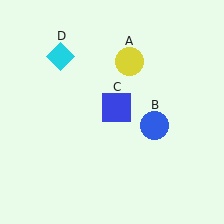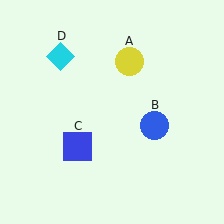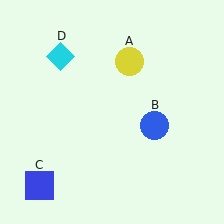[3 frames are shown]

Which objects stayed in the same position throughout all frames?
Yellow circle (object A) and blue circle (object B) and cyan diamond (object D) remained stationary.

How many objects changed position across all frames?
1 object changed position: blue square (object C).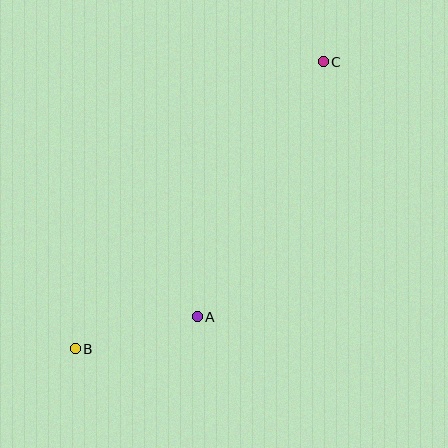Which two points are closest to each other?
Points A and B are closest to each other.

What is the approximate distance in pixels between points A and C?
The distance between A and C is approximately 284 pixels.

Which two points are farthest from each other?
Points B and C are farthest from each other.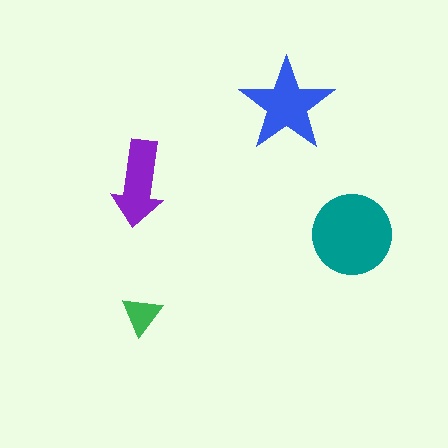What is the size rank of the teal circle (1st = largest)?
1st.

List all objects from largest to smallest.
The teal circle, the blue star, the purple arrow, the green triangle.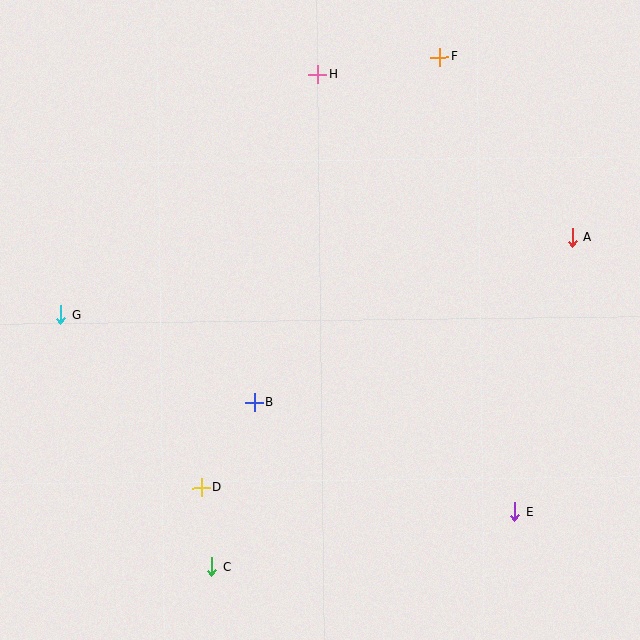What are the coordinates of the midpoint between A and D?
The midpoint between A and D is at (387, 362).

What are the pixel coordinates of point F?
Point F is at (439, 57).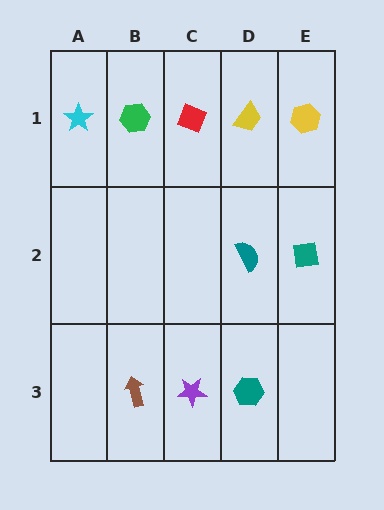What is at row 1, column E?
A yellow hexagon.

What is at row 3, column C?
A purple star.